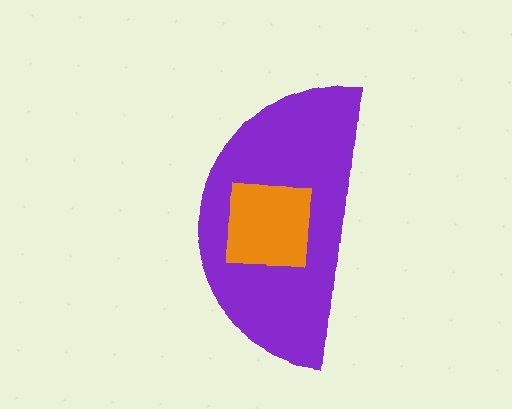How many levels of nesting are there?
2.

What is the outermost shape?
The purple semicircle.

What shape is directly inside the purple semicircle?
The orange square.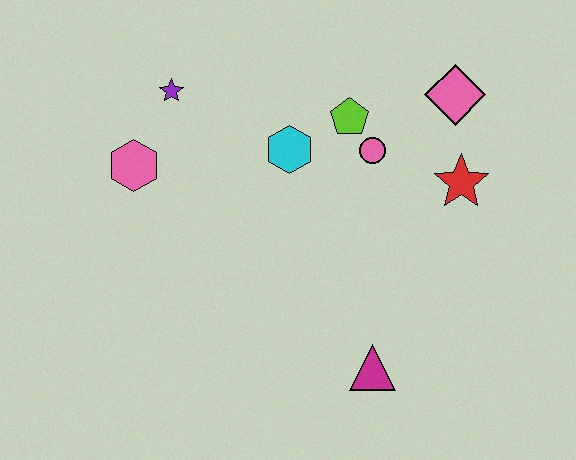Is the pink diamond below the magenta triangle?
No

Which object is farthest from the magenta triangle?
The purple star is farthest from the magenta triangle.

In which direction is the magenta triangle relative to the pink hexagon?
The magenta triangle is to the right of the pink hexagon.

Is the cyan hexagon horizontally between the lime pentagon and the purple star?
Yes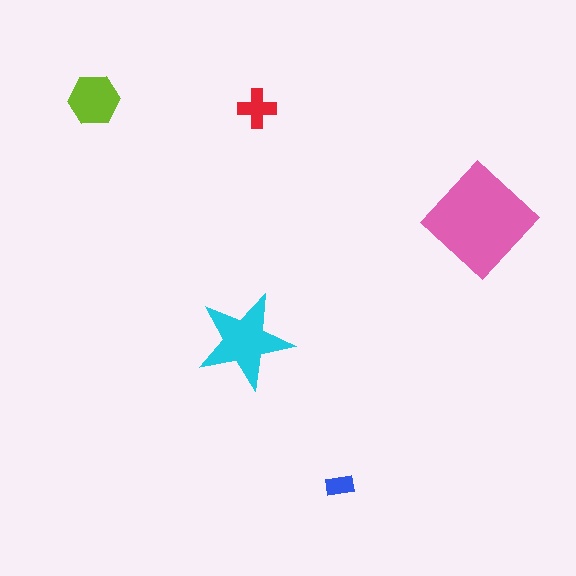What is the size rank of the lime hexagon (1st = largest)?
3rd.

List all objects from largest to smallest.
The pink diamond, the cyan star, the lime hexagon, the red cross, the blue rectangle.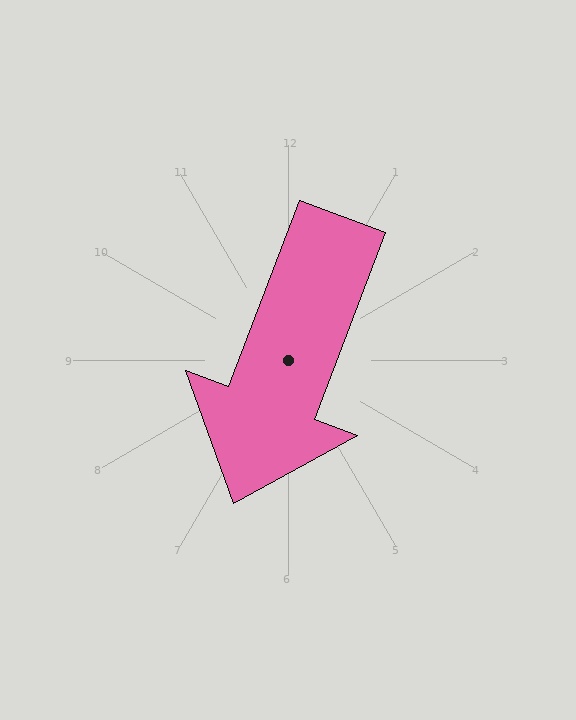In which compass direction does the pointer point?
South.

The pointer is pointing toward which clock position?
Roughly 7 o'clock.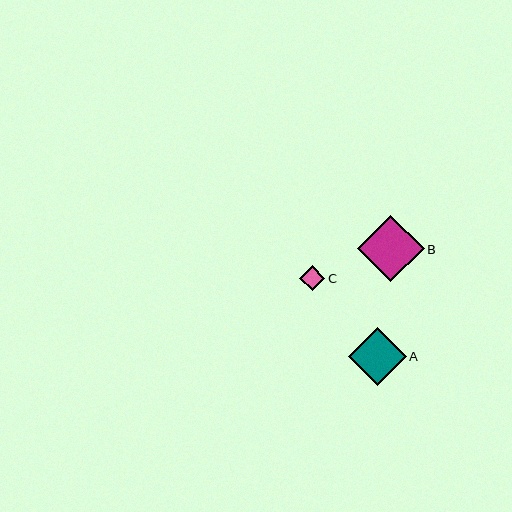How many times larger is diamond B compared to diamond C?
Diamond B is approximately 2.7 times the size of diamond C.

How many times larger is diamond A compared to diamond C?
Diamond A is approximately 2.3 times the size of diamond C.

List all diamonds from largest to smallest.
From largest to smallest: B, A, C.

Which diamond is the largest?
Diamond B is the largest with a size of approximately 67 pixels.